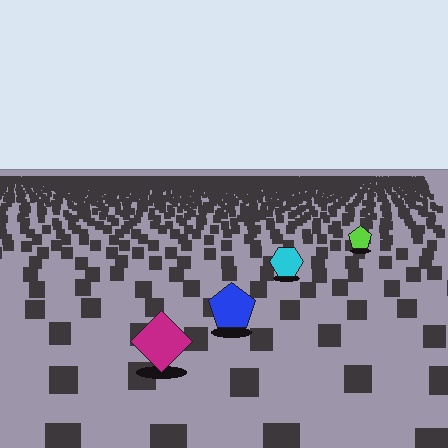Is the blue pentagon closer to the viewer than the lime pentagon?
Yes. The blue pentagon is closer — you can tell from the texture gradient: the ground texture is coarser near it.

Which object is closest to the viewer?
The magenta diamond is closest. The texture marks near it are larger and more spread out.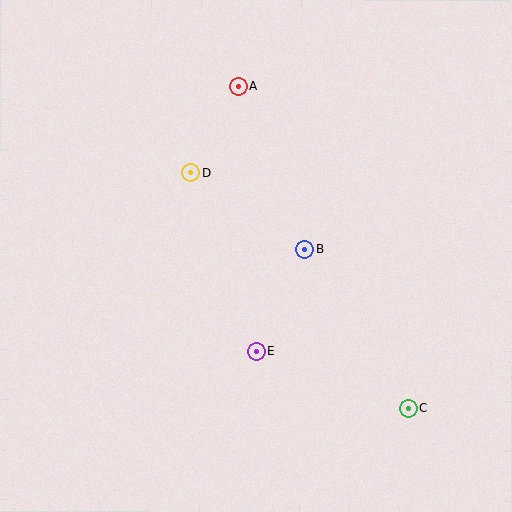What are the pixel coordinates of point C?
Point C is at (409, 408).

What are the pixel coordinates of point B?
Point B is at (305, 249).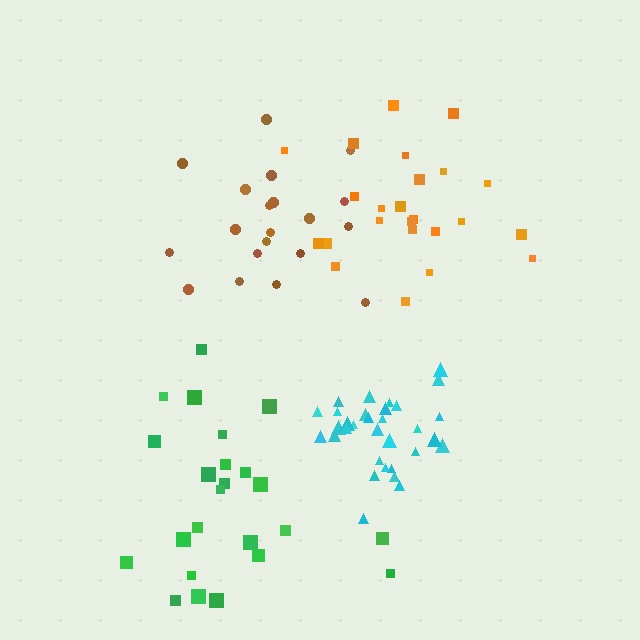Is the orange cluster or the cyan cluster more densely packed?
Cyan.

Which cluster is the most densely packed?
Cyan.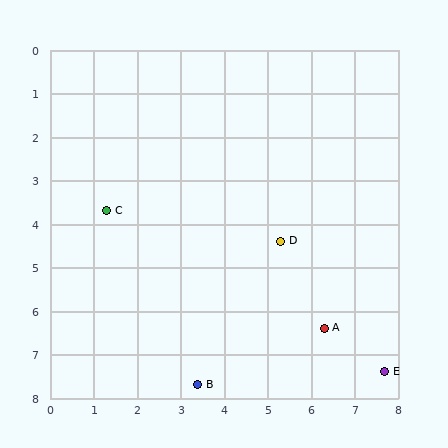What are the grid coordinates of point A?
Point A is at approximately (6.3, 6.4).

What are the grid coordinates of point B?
Point B is at approximately (3.4, 7.7).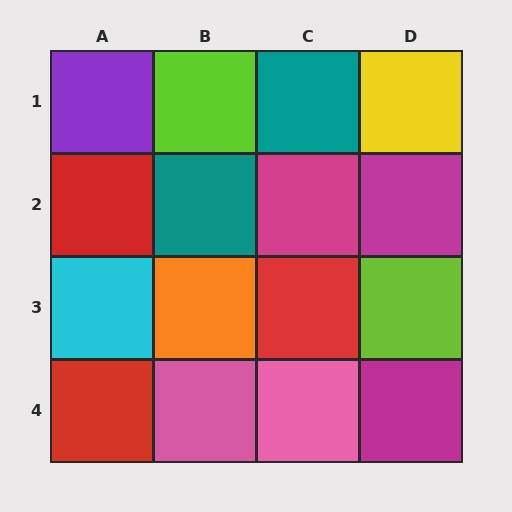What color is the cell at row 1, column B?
Lime.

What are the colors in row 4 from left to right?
Red, pink, pink, magenta.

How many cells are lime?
2 cells are lime.